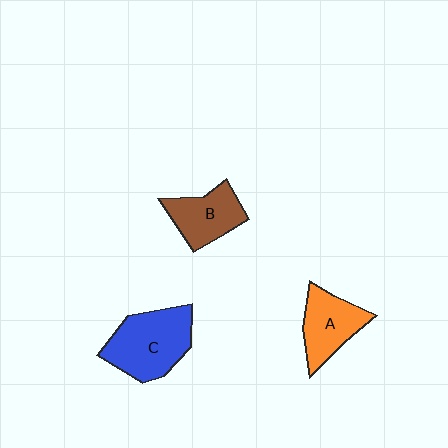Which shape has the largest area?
Shape C (blue).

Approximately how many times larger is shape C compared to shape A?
Approximately 1.4 times.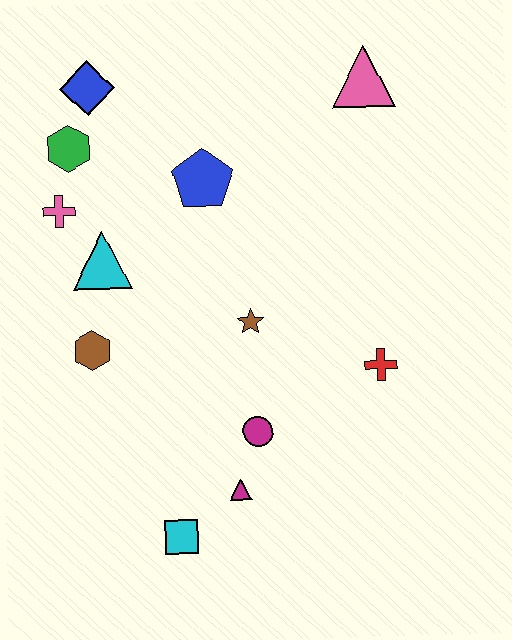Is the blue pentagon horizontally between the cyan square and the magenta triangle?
Yes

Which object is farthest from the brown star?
The blue diamond is farthest from the brown star.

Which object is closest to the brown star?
The magenta circle is closest to the brown star.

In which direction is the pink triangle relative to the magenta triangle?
The pink triangle is above the magenta triangle.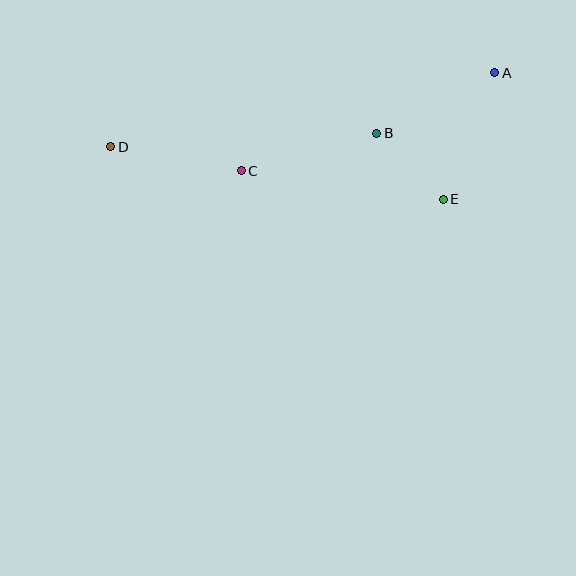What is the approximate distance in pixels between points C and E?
The distance between C and E is approximately 204 pixels.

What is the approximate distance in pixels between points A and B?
The distance between A and B is approximately 132 pixels.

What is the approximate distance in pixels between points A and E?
The distance between A and E is approximately 136 pixels.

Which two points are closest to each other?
Points B and E are closest to each other.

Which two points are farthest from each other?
Points A and D are farthest from each other.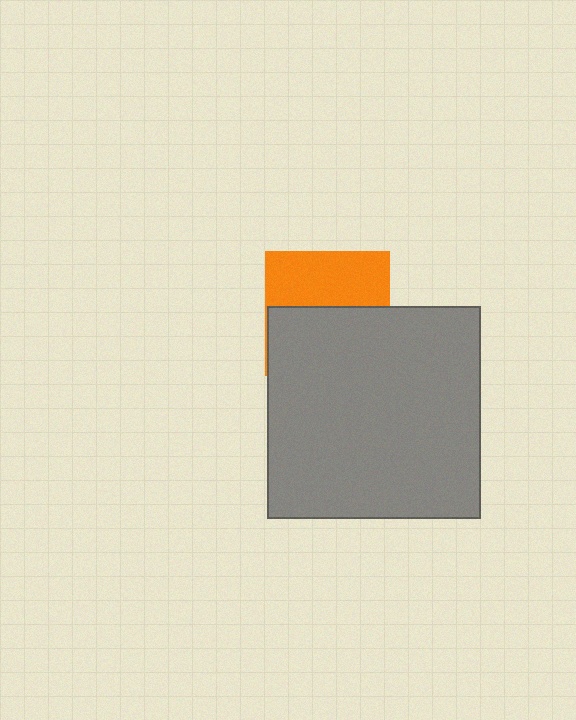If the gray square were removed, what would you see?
You would see the complete orange square.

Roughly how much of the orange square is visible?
A small part of it is visible (roughly 44%).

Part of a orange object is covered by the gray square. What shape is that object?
It is a square.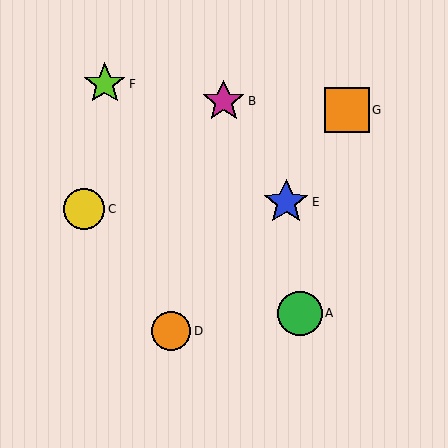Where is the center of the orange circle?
The center of the orange circle is at (171, 331).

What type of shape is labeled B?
Shape B is a magenta star.